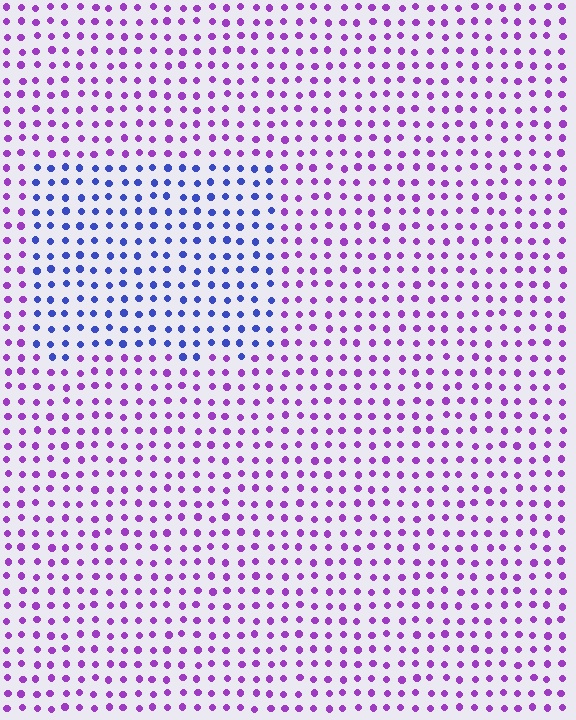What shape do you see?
I see a rectangle.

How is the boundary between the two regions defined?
The boundary is defined purely by a slight shift in hue (about 52 degrees). Spacing, size, and orientation are identical on both sides.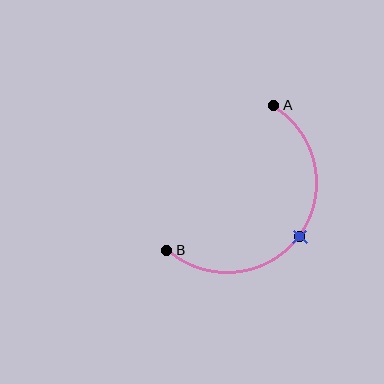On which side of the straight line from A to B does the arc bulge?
The arc bulges below and to the right of the straight line connecting A and B.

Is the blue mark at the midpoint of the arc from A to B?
Yes. The blue mark lies on the arc at equal arc-length from both A and B — it is the arc midpoint.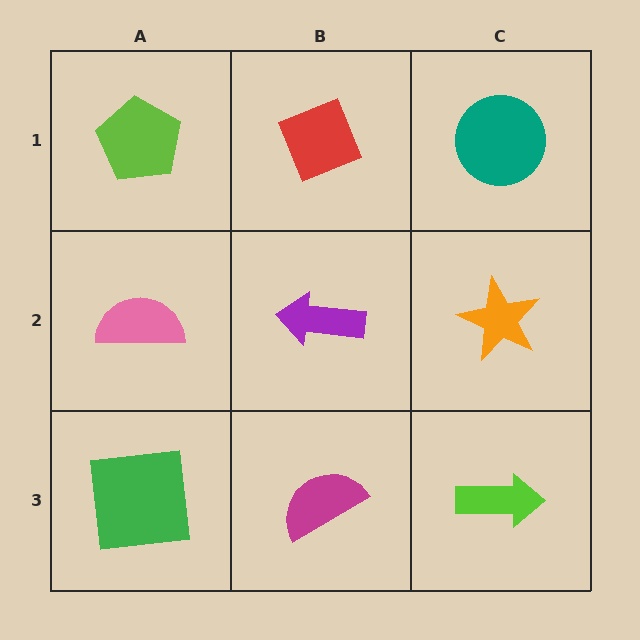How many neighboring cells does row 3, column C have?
2.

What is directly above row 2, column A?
A lime pentagon.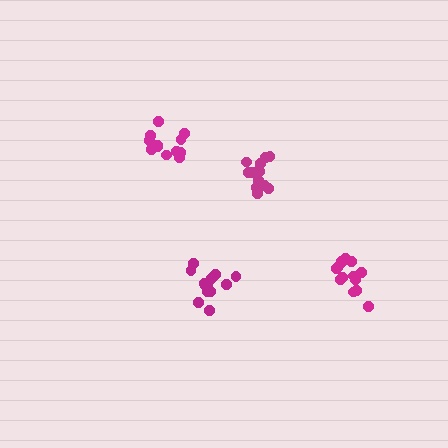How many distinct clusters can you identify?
There are 4 distinct clusters.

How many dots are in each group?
Group 1: 14 dots, Group 2: 14 dots, Group 3: 14 dots, Group 4: 14 dots (56 total).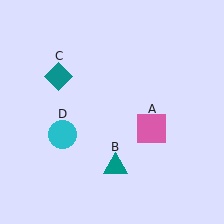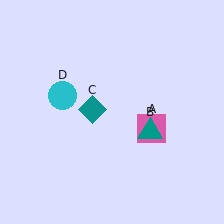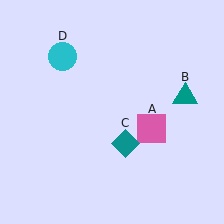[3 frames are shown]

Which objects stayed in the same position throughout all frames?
Pink square (object A) remained stationary.